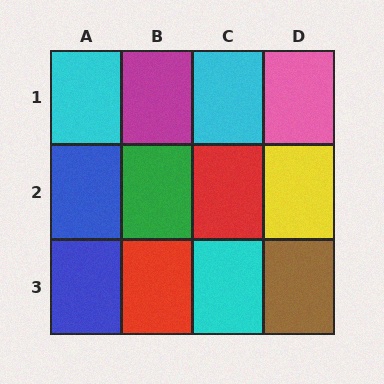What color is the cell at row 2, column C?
Red.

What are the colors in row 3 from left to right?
Blue, red, cyan, brown.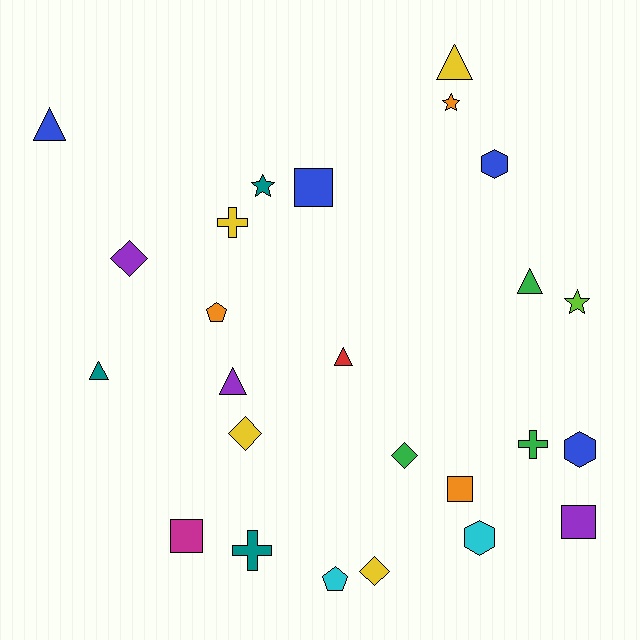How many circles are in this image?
There are no circles.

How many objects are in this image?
There are 25 objects.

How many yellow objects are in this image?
There are 4 yellow objects.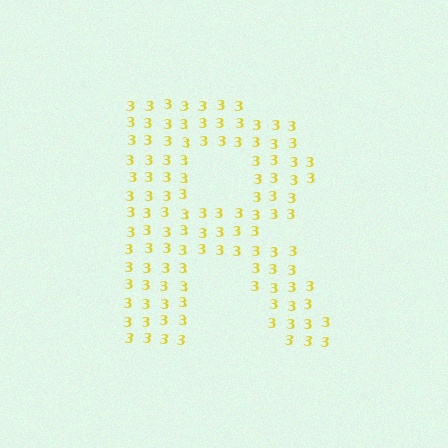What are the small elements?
The small elements are digit 3's.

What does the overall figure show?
The overall figure shows the letter R.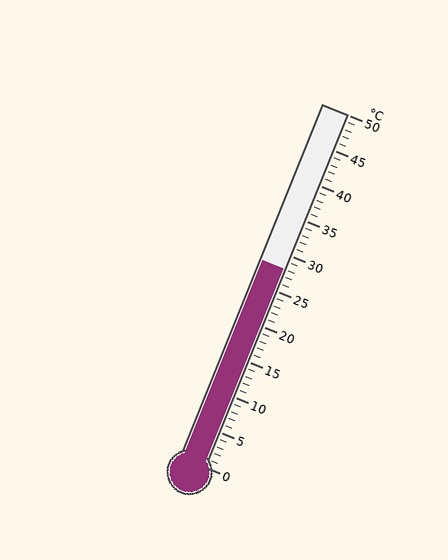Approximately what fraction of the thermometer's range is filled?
The thermometer is filled to approximately 55% of its range.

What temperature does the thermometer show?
The thermometer shows approximately 28°C.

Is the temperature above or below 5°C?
The temperature is above 5°C.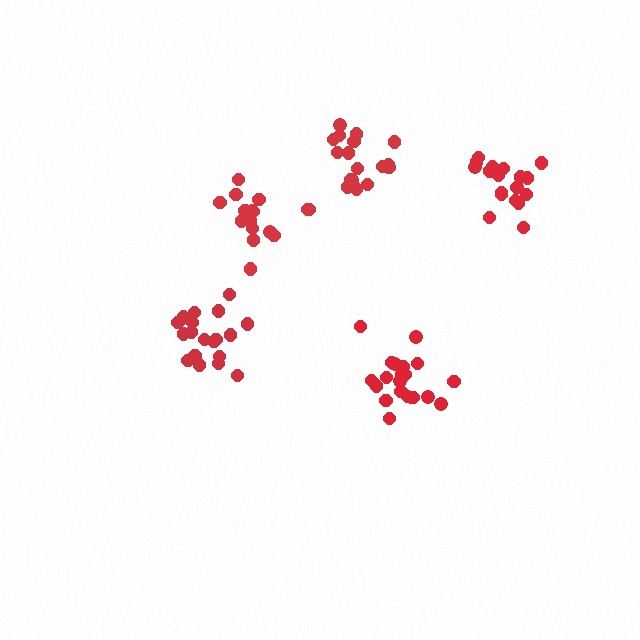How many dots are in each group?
Group 1: 19 dots, Group 2: 17 dots, Group 3: 21 dots, Group 4: 19 dots, Group 5: 17 dots (93 total).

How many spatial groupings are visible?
There are 5 spatial groupings.